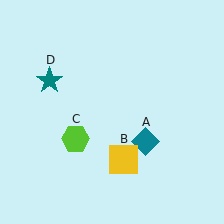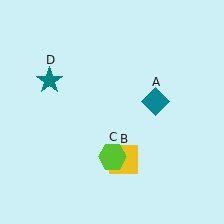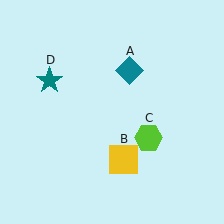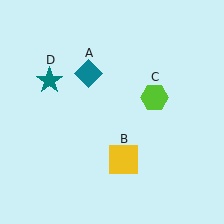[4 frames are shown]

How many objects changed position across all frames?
2 objects changed position: teal diamond (object A), lime hexagon (object C).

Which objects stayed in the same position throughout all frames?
Yellow square (object B) and teal star (object D) remained stationary.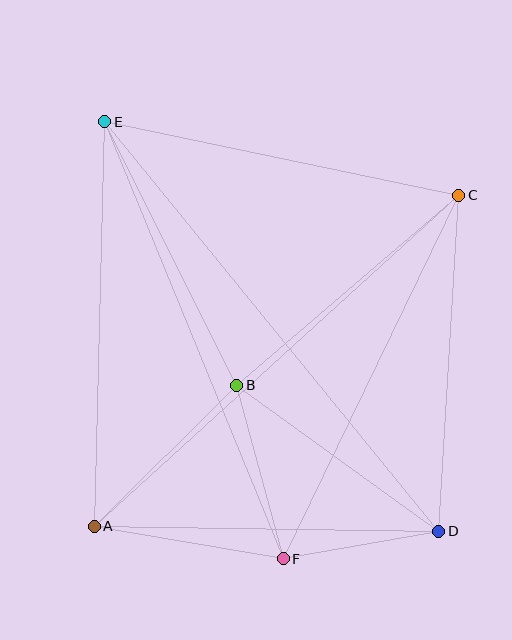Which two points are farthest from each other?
Points D and E are farthest from each other.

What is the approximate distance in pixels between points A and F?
The distance between A and F is approximately 192 pixels.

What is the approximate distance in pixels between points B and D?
The distance between B and D is approximately 249 pixels.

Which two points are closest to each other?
Points D and F are closest to each other.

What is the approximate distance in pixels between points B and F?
The distance between B and F is approximately 180 pixels.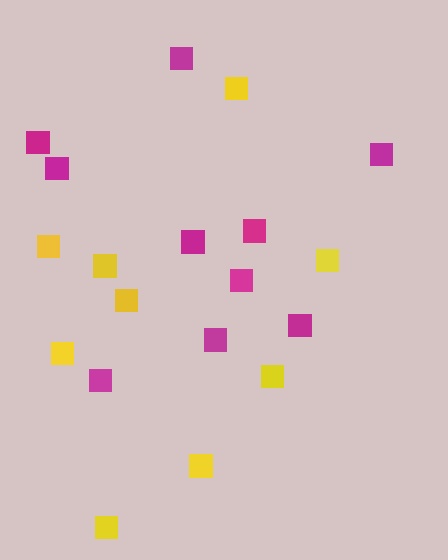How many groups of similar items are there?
There are 2 groups: one group of yellow squares (9) and one group of magenta squares (10).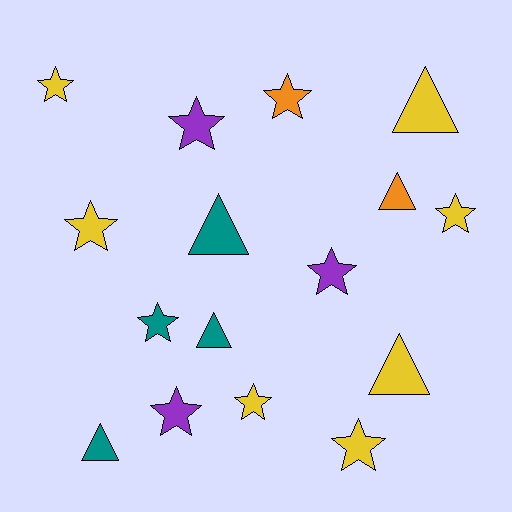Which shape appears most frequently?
Star, with 10 objects.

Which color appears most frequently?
Yellow, with 7 objects.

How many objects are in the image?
There are 16 objects.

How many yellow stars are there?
There are 5 yellow stars.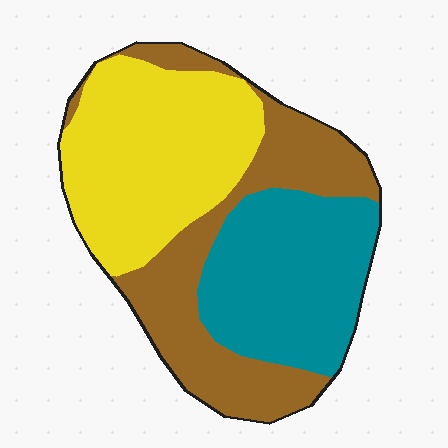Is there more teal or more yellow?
Yellow.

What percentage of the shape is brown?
Brown takes up about one third (1/3) of the shape.